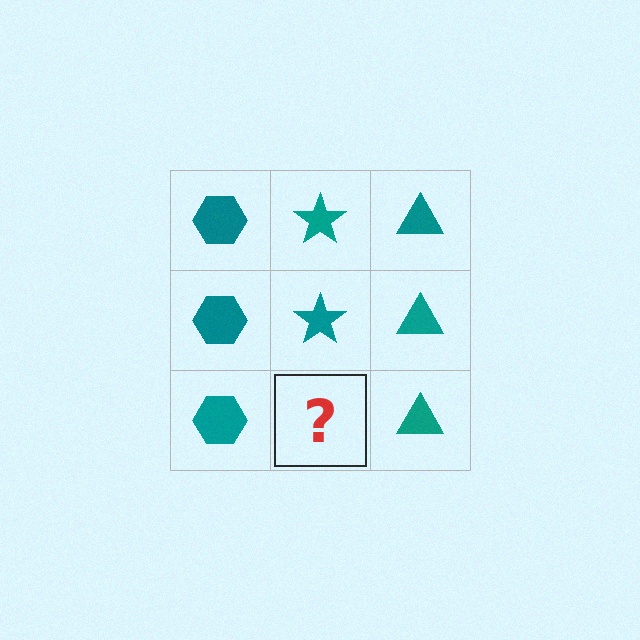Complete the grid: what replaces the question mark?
The question mark should be replaced with a teal star.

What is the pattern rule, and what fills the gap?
The rule is that each column has a consistent shape. The gap should be filled with a teal star.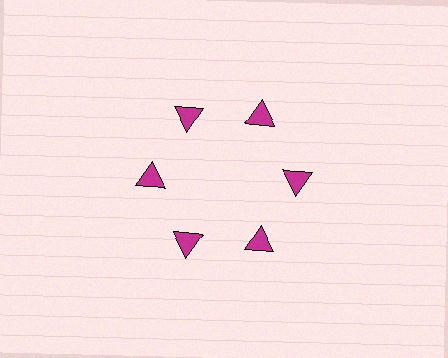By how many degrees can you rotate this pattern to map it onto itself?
The pattern maps onto itself every 60 degrees of rotation.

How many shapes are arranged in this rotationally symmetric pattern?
There are 6 shapes, arranged in 6 groups of 1.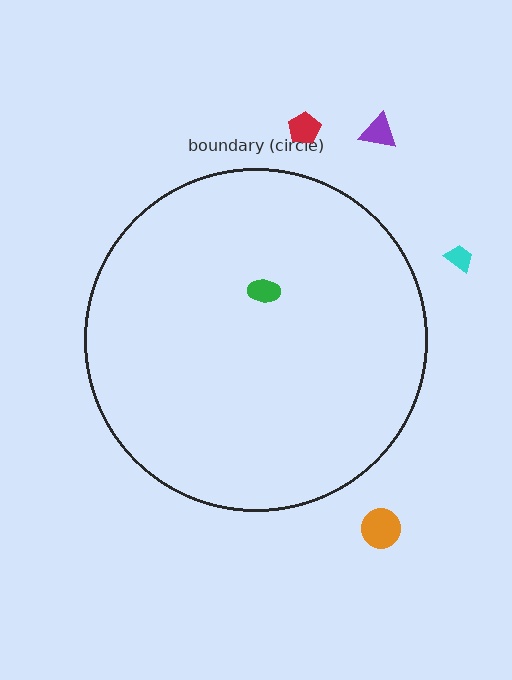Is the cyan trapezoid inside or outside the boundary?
Outside.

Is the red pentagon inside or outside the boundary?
Outside.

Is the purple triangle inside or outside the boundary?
Outside.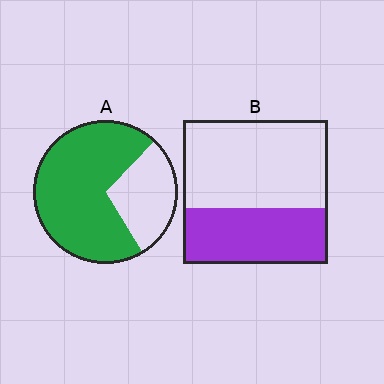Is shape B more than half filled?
No.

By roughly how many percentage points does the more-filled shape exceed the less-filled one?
By roughly 30 percentage points (A over B).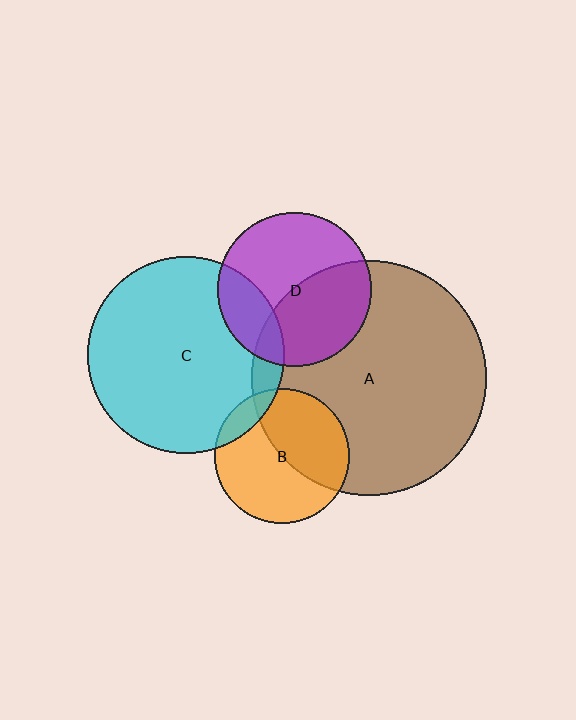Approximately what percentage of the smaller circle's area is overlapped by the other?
Approximately 10%.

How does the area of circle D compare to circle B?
Approximately 1.3 times.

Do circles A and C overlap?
Yes.